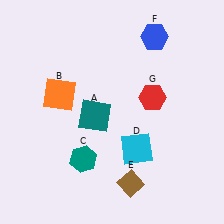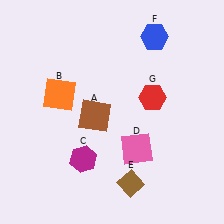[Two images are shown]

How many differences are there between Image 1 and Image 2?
There are 3 differences between the two images.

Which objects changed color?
A changed from teal to brown. C changed from teal to magenta. D changed from cyan to pink.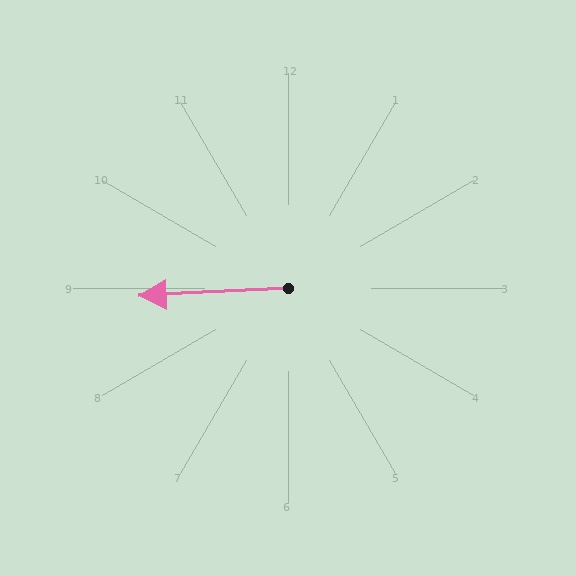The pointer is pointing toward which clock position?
Roughly 9 o'clock.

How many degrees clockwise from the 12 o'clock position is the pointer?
Approximately 267 degrees.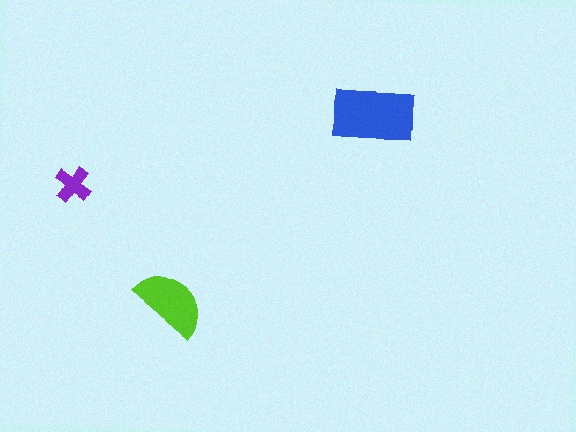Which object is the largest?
The blue rectangle.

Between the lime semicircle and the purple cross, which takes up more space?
The lime semicircle.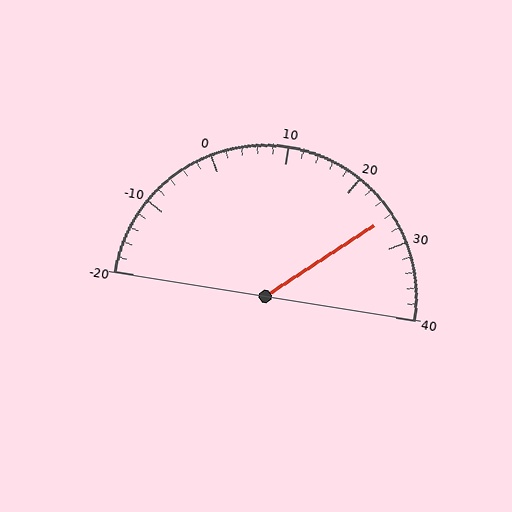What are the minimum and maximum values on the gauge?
The gauge ranges from -20 to 40.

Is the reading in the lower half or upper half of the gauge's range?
The reading is in the upper half of the range (-20 to 40).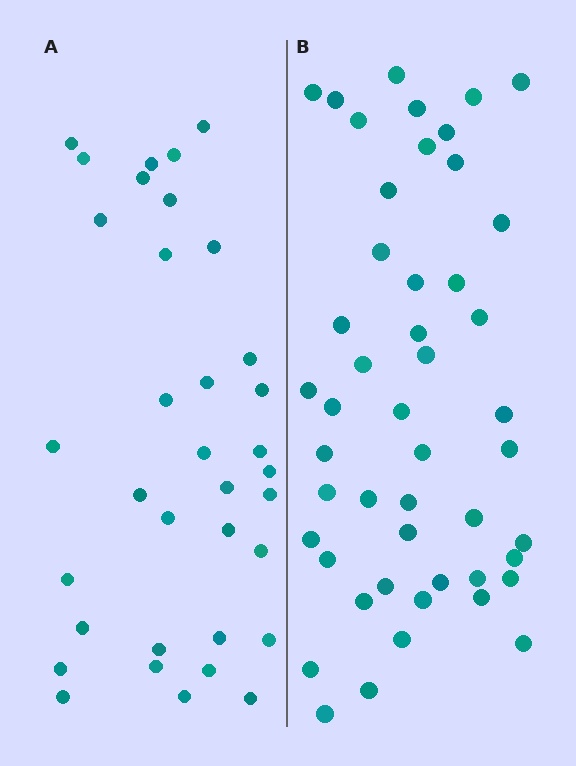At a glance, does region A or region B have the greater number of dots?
Region B (the right region) has more dots.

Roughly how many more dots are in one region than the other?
Region B has approximately 15 more dots than region A.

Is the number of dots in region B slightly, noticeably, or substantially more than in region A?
Region B has noticeably more, but not dramatically so. The ratio is roughly 1.4 to 1.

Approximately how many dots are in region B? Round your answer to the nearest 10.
About 50 dots. (The exact count is 48, which rounds to 50.)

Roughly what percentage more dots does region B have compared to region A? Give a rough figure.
About 35% more.